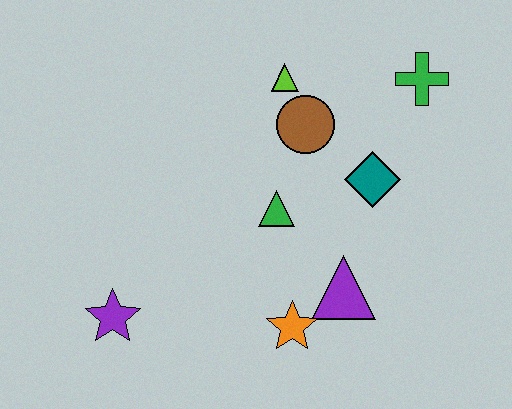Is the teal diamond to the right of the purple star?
Yes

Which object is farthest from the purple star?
The green cross is farthest from the purple star.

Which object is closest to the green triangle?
The brown circle is closest to the green triangle.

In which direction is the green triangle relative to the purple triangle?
The green triangle is above the purple triangle.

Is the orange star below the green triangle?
Yes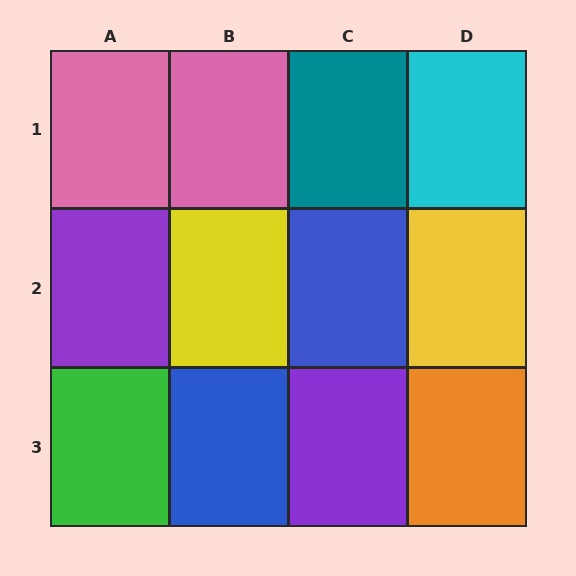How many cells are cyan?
1 cell is cyan.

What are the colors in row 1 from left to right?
Pink, pink, teal, cyan.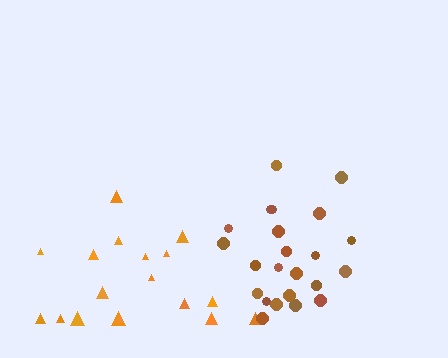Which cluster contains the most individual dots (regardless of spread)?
Brown (23).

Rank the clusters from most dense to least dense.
brown, orange.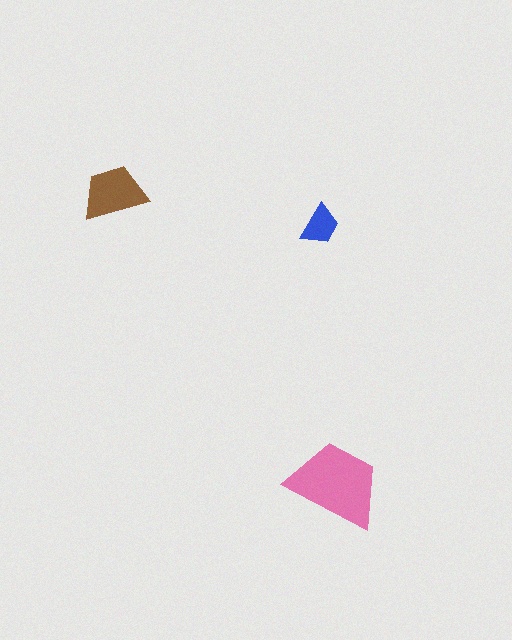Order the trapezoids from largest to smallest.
the pink one, the brown one, the blue one.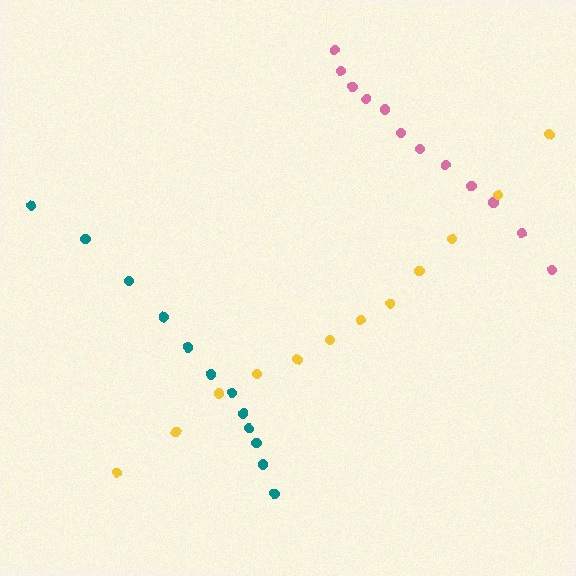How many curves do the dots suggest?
There are 3 distinct paths.